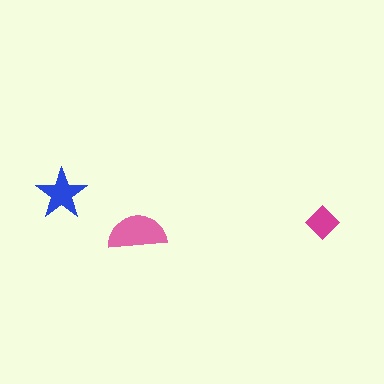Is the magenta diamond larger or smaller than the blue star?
Smaller.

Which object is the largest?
The pink semicircle.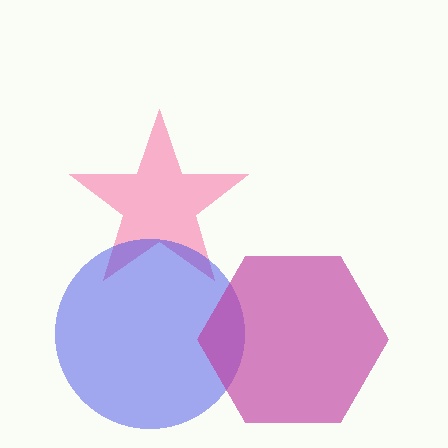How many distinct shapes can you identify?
There are 3 distinct shapes: a pink star, a blue circle, a magenta hexagon.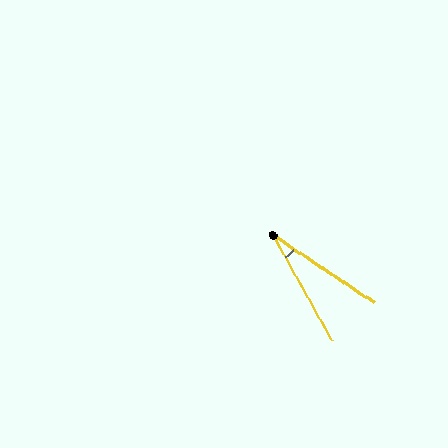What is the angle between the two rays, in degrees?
Approximately 27 degrees.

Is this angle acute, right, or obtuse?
It is acute.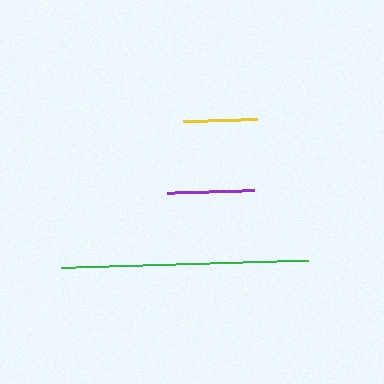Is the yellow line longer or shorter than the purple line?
The purple line is longer than the yellow line.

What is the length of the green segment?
The green segment is approximately 247 pixels long.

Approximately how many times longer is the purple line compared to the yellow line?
The purple line is approximately 1.2 times the length of the yellow line.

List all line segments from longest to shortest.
From longest to shortest: green, purple, yellow.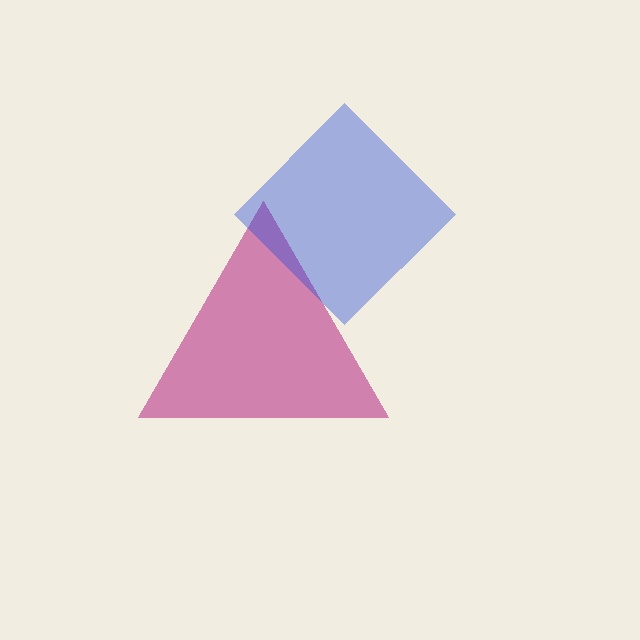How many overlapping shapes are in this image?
There are 2 overlapping shapes in the image.